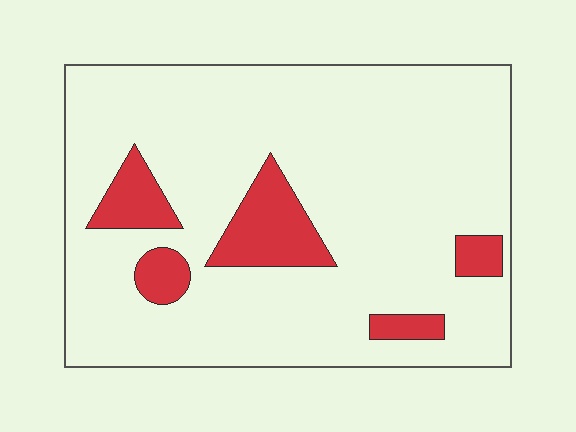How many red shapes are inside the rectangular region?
5.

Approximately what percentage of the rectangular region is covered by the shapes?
Approximately 15%.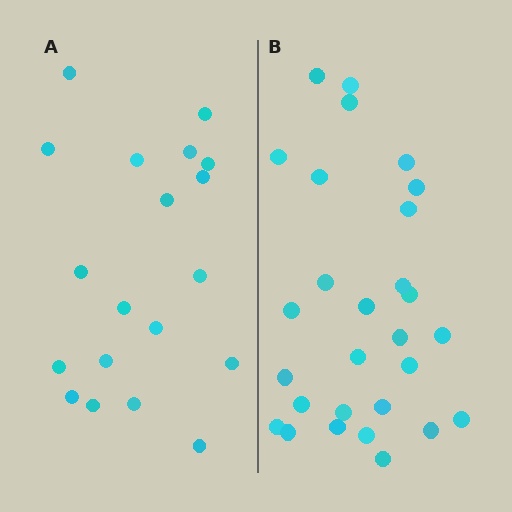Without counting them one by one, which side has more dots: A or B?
Region B (the right region) has more dots.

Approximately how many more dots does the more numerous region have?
Region B has roughly 8 or so more dots than region A.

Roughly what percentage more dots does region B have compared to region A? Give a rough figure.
About 45% more.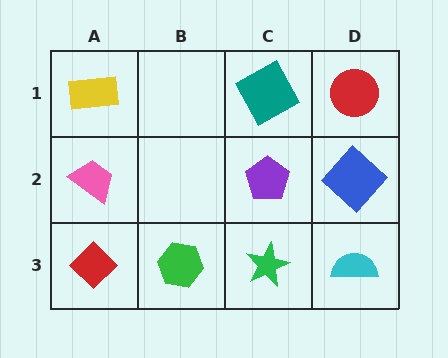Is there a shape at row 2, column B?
No, that cell is empty.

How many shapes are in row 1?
3 shapes.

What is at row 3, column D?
A cyan semicircle.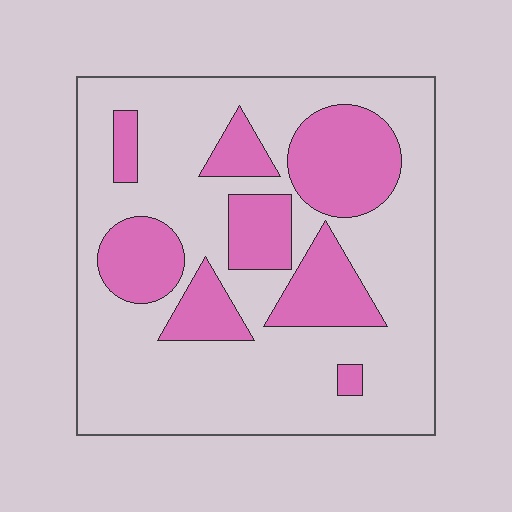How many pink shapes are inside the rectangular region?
8.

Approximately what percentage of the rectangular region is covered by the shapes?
Approximately 30%.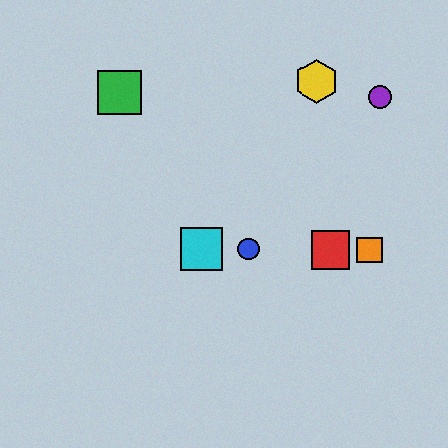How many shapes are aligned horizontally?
4 shapes (the red square, the blue circle, the orange square, the cyan square) are aligned horizontally.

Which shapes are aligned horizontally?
The red square, the blue circle, the orange square, the cyan square are aligned horizontally.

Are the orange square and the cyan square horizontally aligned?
Yes, both are at y≈250.